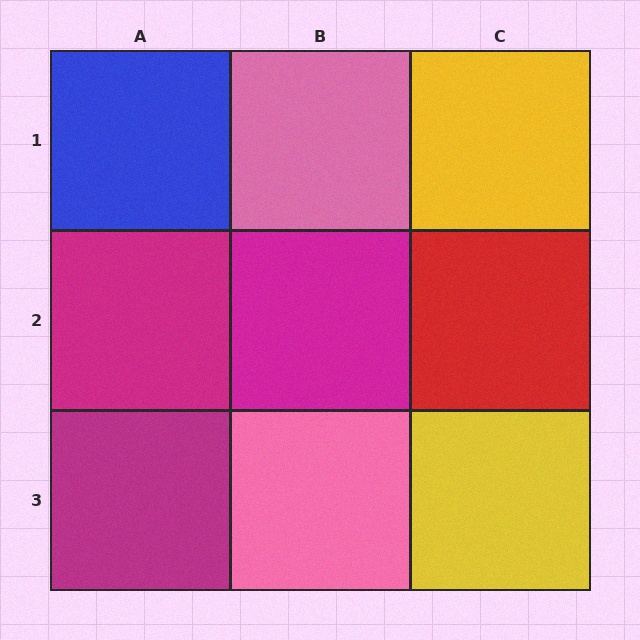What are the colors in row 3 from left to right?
Magenta, pink, yellow.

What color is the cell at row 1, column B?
Pink.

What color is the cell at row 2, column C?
Red.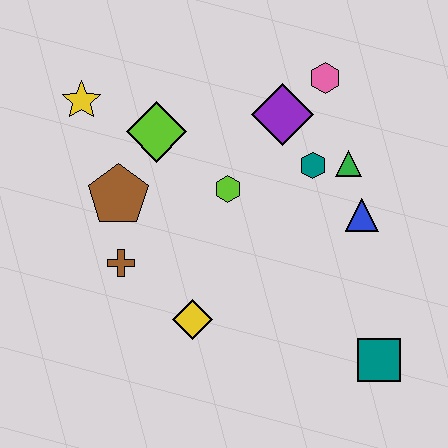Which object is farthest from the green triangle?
The yellow star is farthest from the green triangle.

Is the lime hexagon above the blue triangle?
Yes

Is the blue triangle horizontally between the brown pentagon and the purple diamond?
No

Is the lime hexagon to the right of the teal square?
No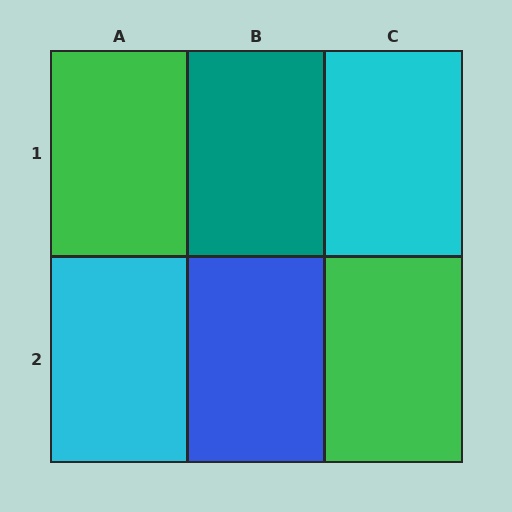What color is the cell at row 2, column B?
Blue.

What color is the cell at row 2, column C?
Green.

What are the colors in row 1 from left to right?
Green, teal, cyan.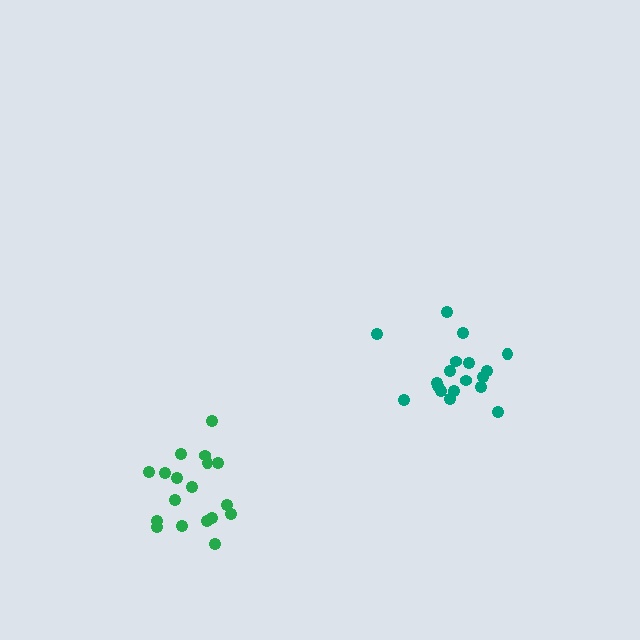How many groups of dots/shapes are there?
There are 2 groups.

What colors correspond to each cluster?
The clusters are colored: teal, green.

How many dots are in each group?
Group 1: 18 dots, Group 2: 18 dots (36 total).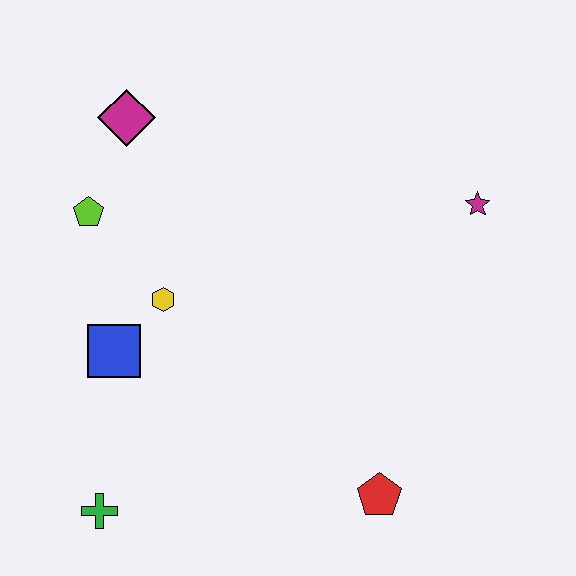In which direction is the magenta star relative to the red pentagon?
The magenta star is above the red pentagon.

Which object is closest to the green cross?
The blue square is closest to the green cross.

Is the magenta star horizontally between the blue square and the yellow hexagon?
No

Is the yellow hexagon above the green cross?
Yes